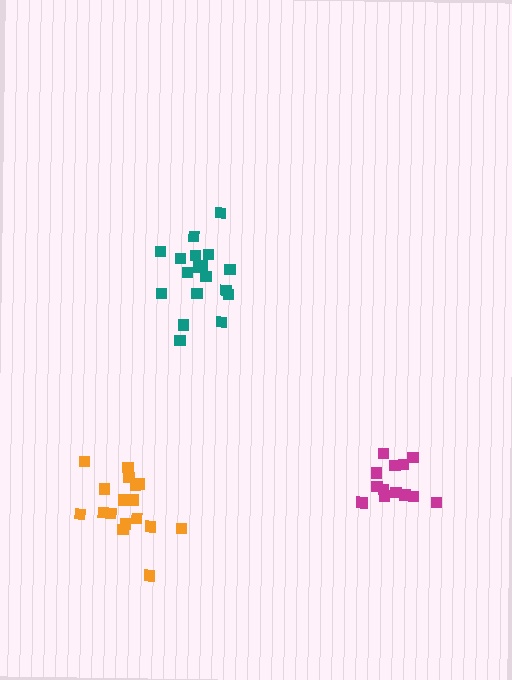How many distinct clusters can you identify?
There are 3 distinct clusters.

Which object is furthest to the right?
The magenta cluster is rightmost.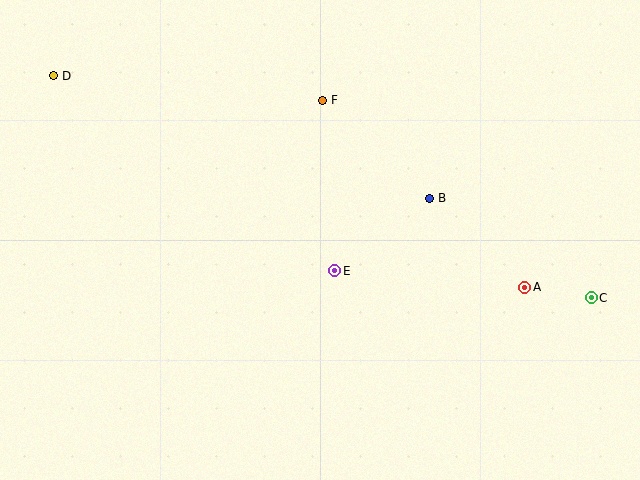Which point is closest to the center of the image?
Point E at (335, 271) is closest to the center.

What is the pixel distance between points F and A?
The distance between F and A is 275 pixels.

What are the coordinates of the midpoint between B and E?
The midpoint between B and E is at (382, 234).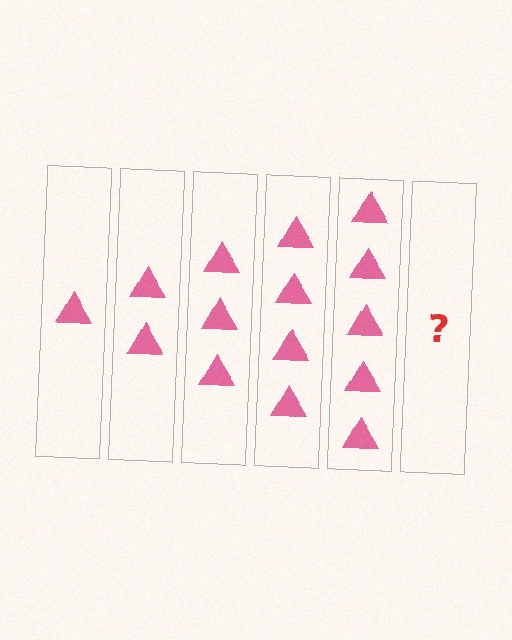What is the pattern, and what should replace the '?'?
The pattern is that each step adds one more triangle. The '?' should be 6 triangles.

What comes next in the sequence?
The next element should be 6 triangles.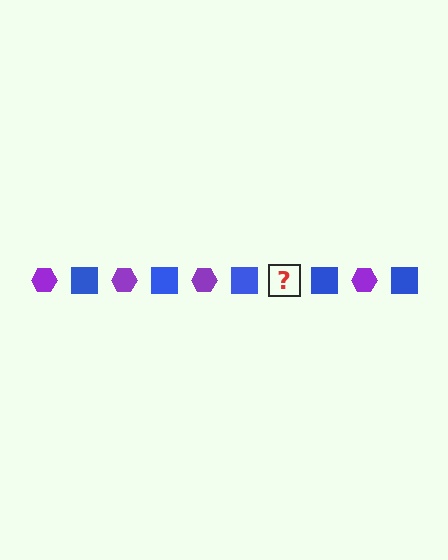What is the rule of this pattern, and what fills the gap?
The rule is that the pattern alternates between purple hexagon and blue square. The gap should be filled with a purple hexagon.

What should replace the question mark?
The question mark should be replaced with a purple hexagon.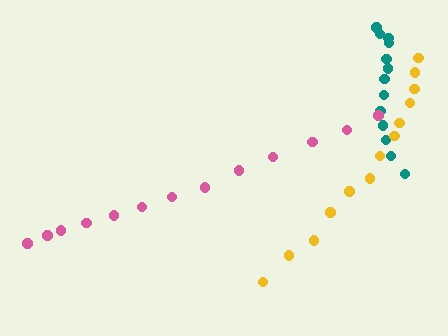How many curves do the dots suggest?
There are 3 distinct paths.